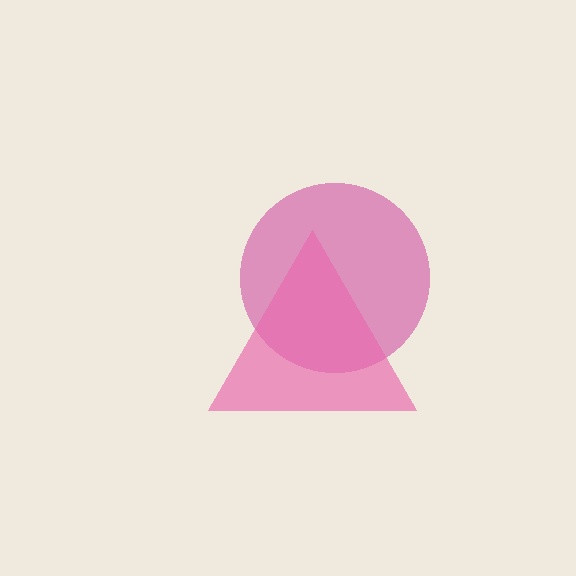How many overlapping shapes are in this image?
There are 2 overlapping shapes in the image.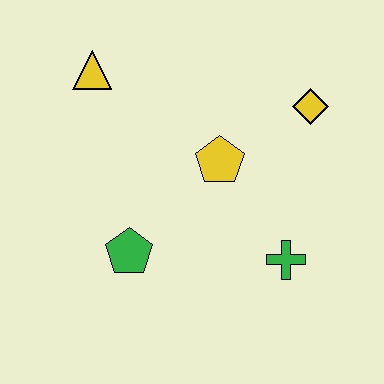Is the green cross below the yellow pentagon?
Yes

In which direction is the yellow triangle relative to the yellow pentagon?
The yellow triangle is to the left of the yellow pentagon.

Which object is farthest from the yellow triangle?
The green cross is farthest from the yellow triangle.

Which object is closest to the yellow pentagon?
The yellow diamond is closest to the yellow pentagon.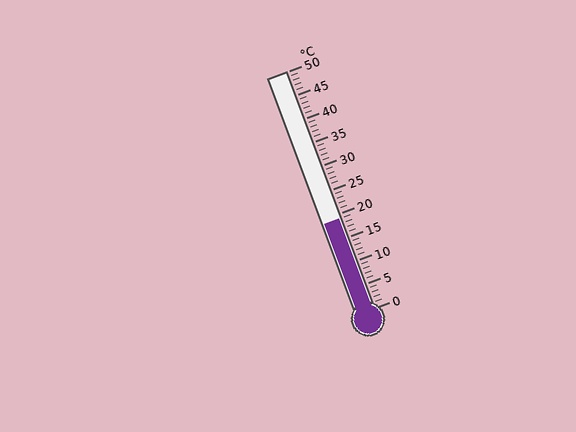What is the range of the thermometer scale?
The thermometer scale ranges from 0°C to 50°C.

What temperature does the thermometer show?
The thermometer shows approximately 19°C.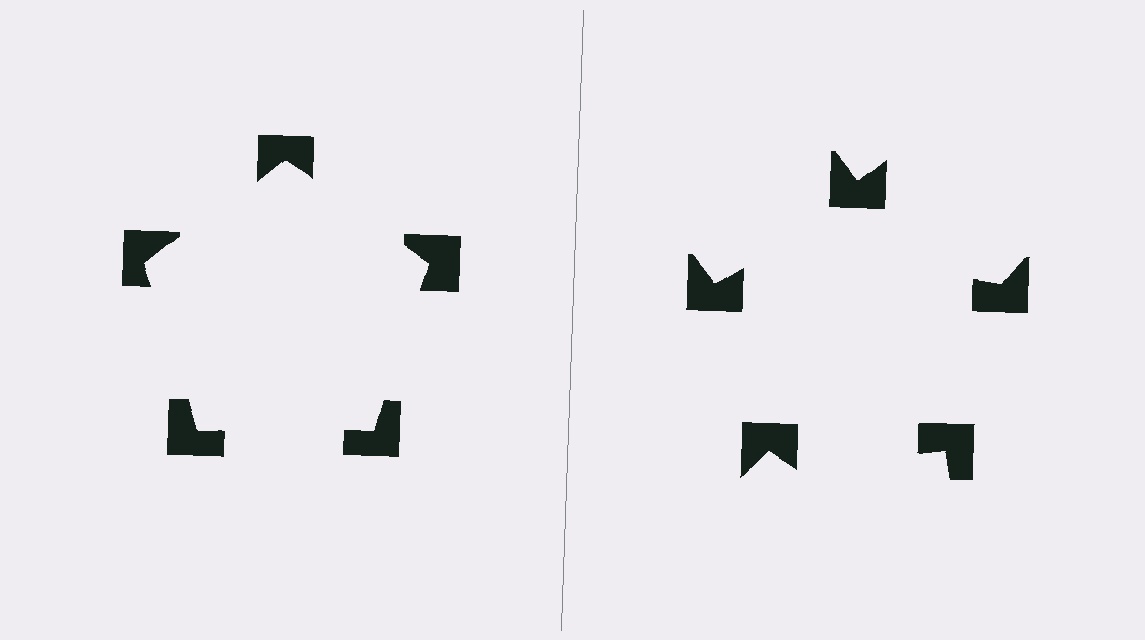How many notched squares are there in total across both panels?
10 — 5 on each side.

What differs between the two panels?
The notched squares are positioned identically on both sides; only the wedge orientations differ. On the left they align to a pentagon; on the right they are misaligned.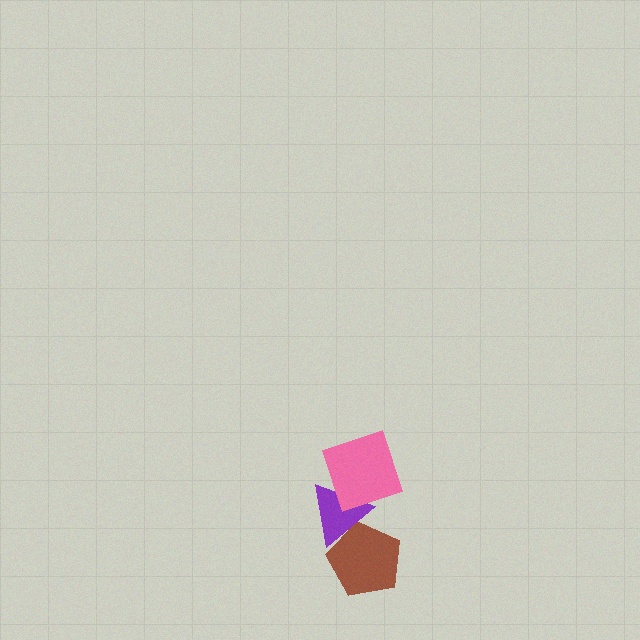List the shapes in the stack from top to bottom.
From top to bottom: the pink square, the purple triangle, the brown pentagon.